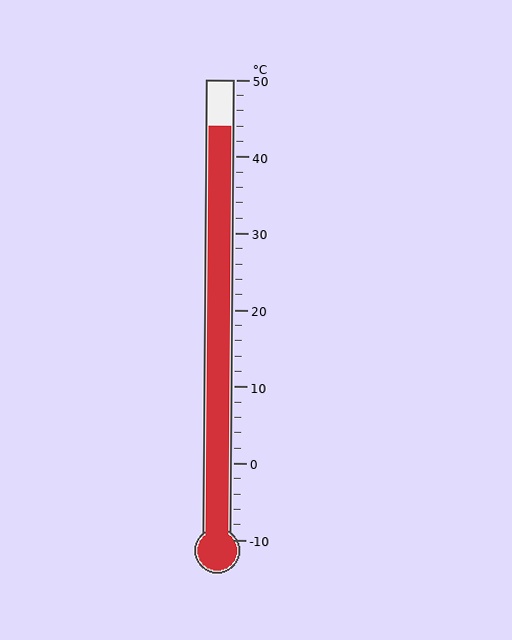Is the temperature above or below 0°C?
The temperature is above 0°C.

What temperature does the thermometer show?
The thermometer shows approximately 44°C.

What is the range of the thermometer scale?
The thermometer scale ranges from -10°C to 50°C.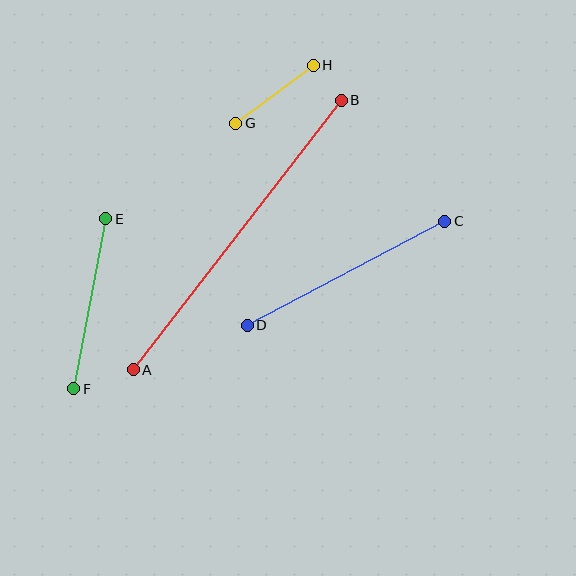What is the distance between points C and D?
The distance is approximately 223 pixels.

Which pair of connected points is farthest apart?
Points A and B are farthest apart.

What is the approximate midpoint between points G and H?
The midpoint is at approximately (275, 94) pixels.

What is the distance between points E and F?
The distance is approximately 173 pixels.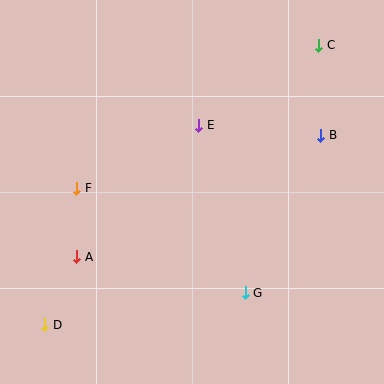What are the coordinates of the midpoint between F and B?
The midpoint between F and B is at (199, 162).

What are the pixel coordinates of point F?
Point F is at (76, 188).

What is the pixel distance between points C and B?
The distance between C and B is 90 pixels.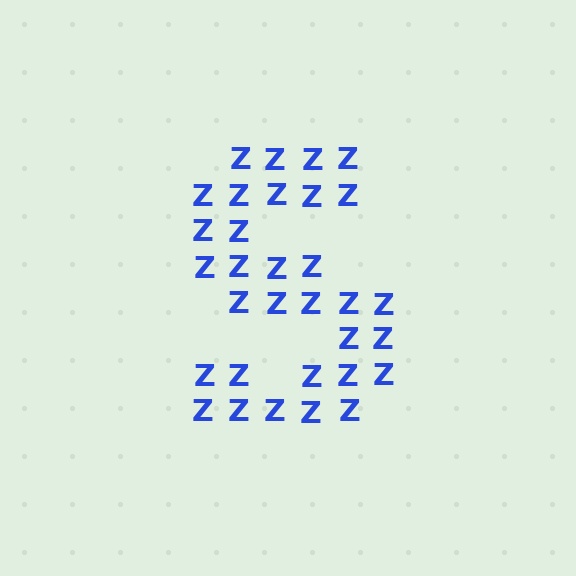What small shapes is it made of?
It is made of small letter Z's.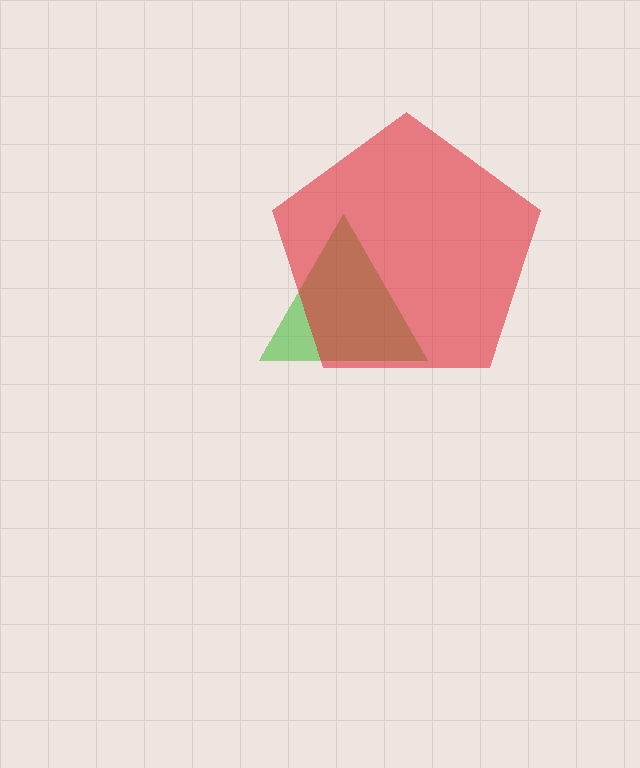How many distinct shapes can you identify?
There are 2 distinct shapes: a green triangle, a red pentagon.